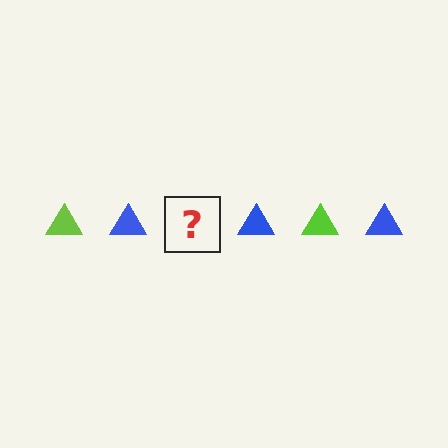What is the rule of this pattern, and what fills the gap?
The rule is that the pattern cycles through lime, blue triangles. The gap should be filled with a lime triangle.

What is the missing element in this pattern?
The missing element is a lime triangle.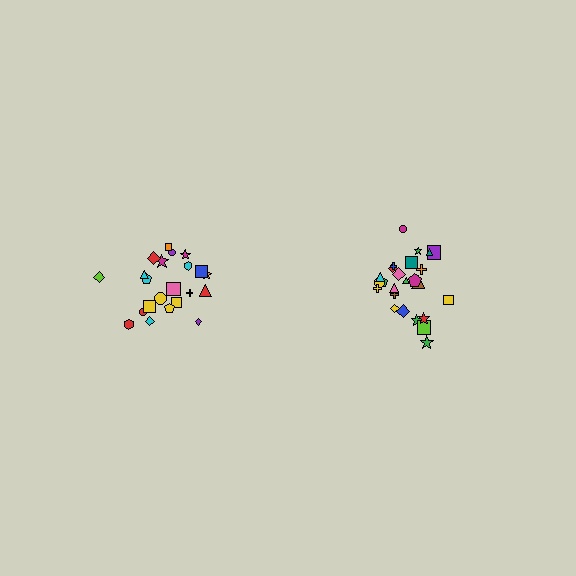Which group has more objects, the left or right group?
The right group.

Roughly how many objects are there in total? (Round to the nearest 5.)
Roughly 45 objects in total.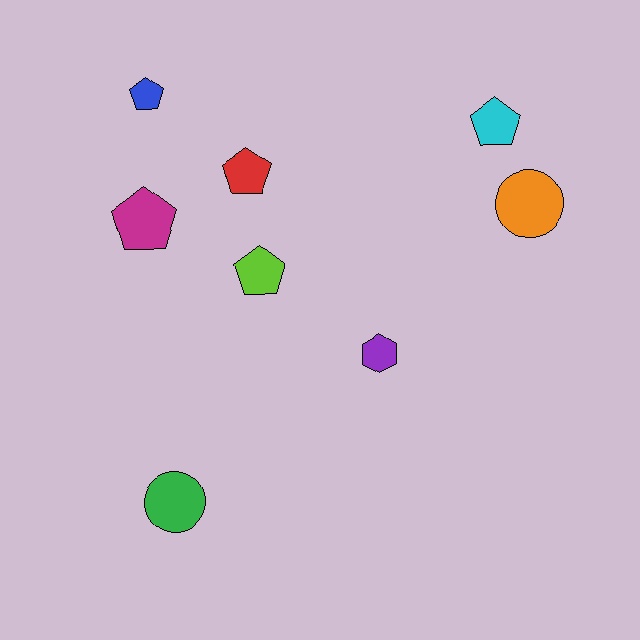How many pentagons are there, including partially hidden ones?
There are 5 pentagons.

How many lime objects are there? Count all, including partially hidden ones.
There is 1 lime object.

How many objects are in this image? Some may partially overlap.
There are 8 objects.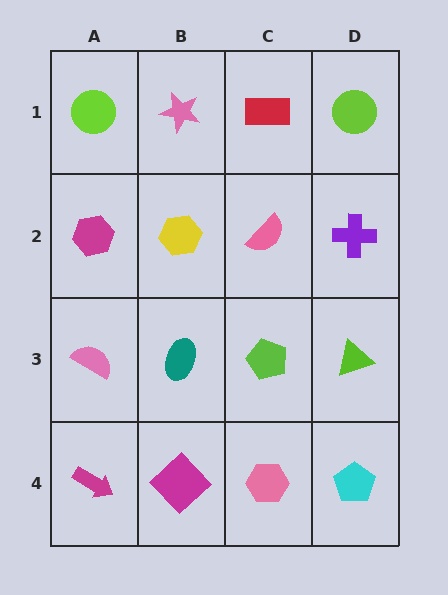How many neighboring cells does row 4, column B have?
3.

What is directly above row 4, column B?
A teal ellipse.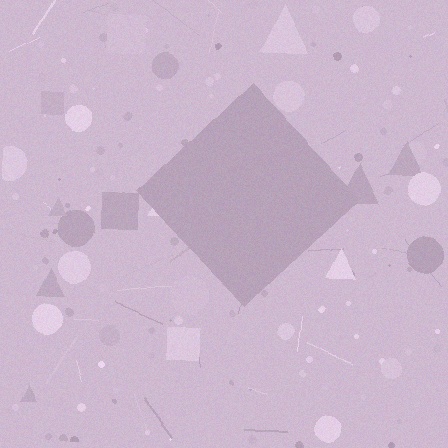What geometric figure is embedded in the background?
A diamond is embedded in the background.